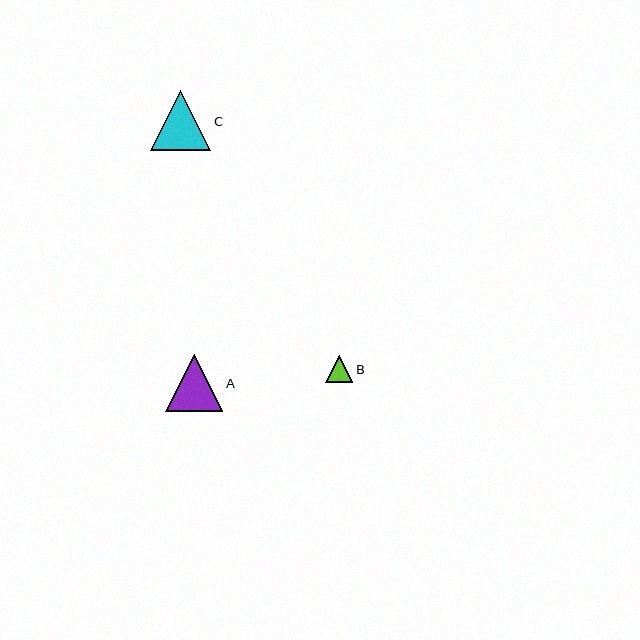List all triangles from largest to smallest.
From largest to smallest: C, A, B.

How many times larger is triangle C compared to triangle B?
Triangle C is approximately 2.2 times the size of triangle B.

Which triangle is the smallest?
Triangle B is the smallest with a size of approximately 27 pixels.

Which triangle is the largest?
Triangle C is the largest with a size of approximately 60 pixels.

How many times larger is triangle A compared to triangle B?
Triangle A is approximately 2.1 times the size of triangle B.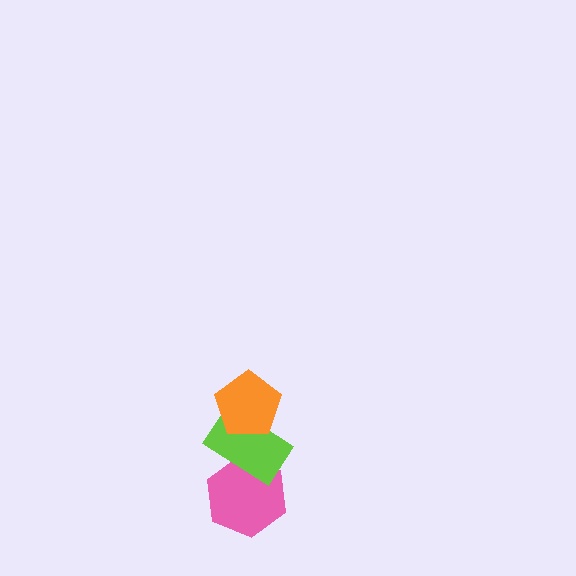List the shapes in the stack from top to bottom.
From top to bottom: the orange pentagon, the lime rectangle, the pink hexagon.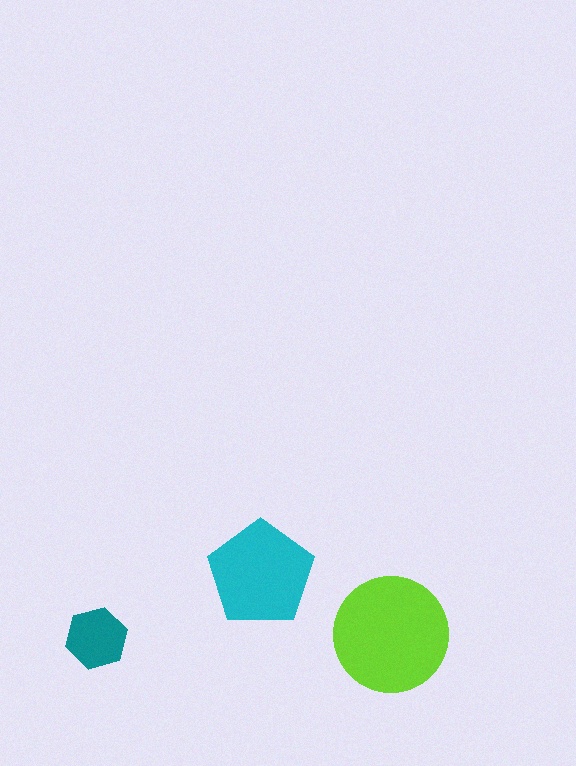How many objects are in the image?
There are 3 objects in the image.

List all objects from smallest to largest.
The teal hexagon, the cyan pentagon, the lime circle.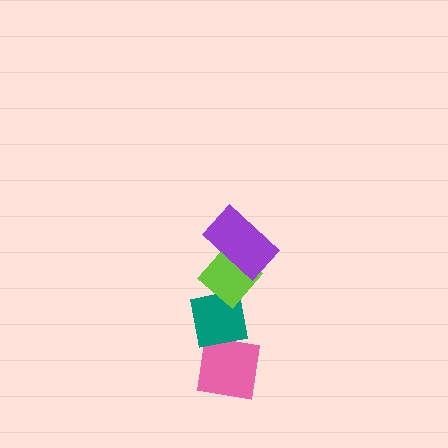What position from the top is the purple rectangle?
The purple rectangle is 1st from the top.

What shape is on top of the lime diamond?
The purple rectangle is on top of the lime diamond.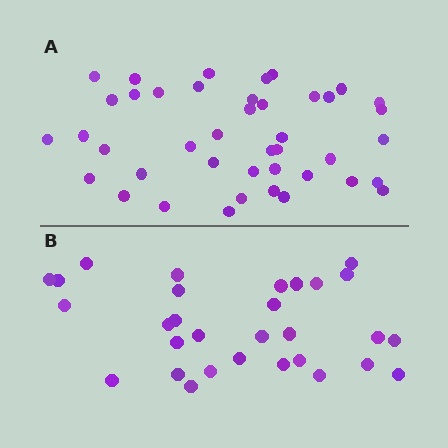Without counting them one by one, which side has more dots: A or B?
Region A (the top region) has more dots.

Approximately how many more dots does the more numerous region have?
Region A has roughly 12 or so more dots than region B.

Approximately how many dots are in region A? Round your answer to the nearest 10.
About 40 dots. (The exact count is 42, which rounds to 40.)